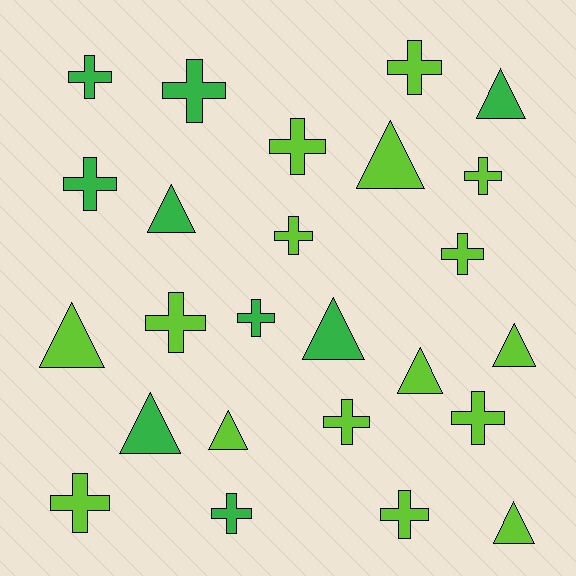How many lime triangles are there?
There are 6 lime triangles.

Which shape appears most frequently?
Cross, with 15 objects.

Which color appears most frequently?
Lime, with 16 objects.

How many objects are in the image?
There are 25 objects.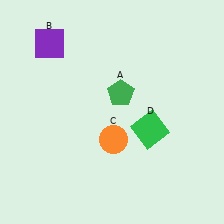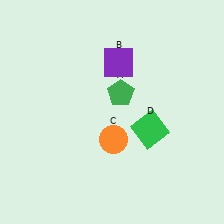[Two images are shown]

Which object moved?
The purple square (B) moved right.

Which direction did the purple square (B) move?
The purple square (B) moved right.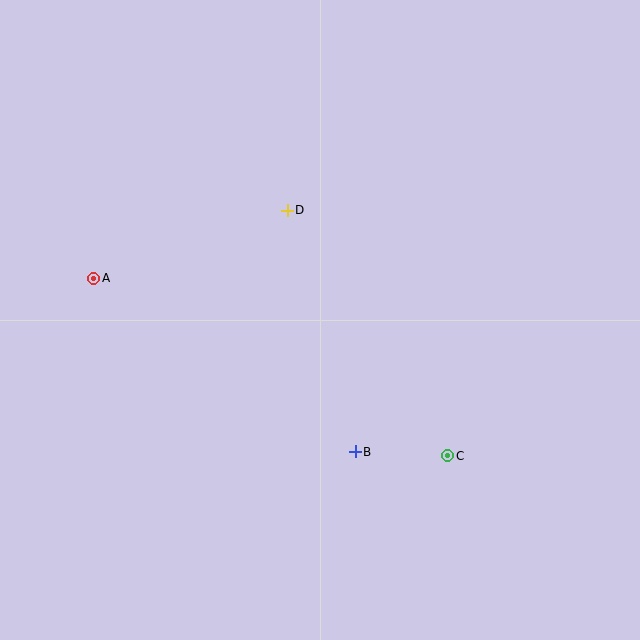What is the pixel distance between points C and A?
The distance between C and A is 396 pixels.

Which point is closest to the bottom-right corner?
Point C is closest to the bottom-right corner.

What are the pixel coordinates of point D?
Point D is at (287, 210).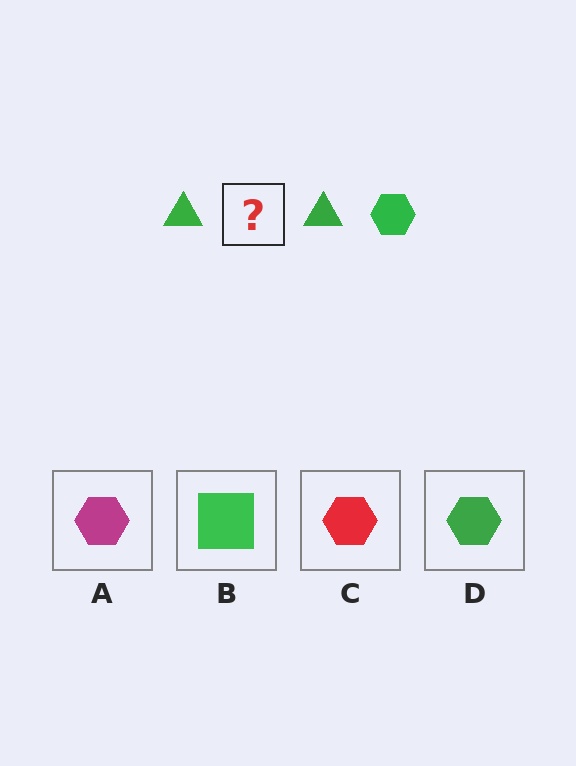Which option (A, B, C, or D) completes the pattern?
D.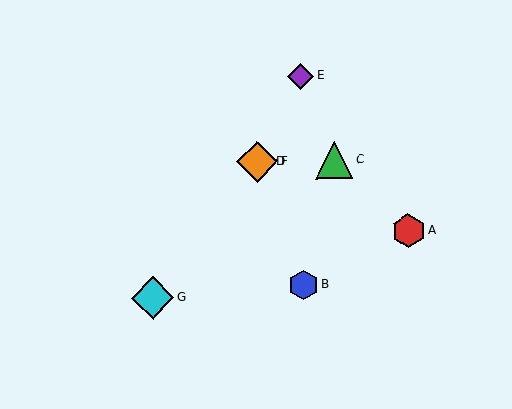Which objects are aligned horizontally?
Objects C, D, F are aligned horizontally.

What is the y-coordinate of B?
Object B is at y≈285.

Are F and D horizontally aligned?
Yes, both are at y≈162.